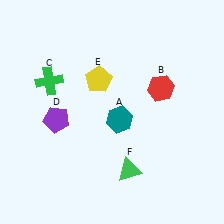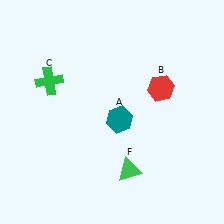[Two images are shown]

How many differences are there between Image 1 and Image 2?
There are 2 differences between the two images.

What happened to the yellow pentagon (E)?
The yellow pentagon (E) was removed in Image 2. It was in the top-left area of Image 1.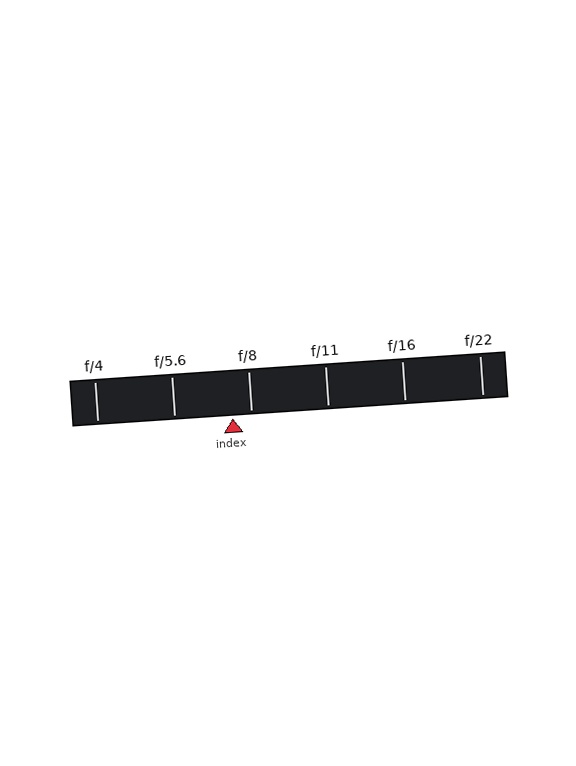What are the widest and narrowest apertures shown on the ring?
The widest aperture shown is f/4 and the narrowest is f/22.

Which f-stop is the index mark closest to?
The index mark is closest to f/8.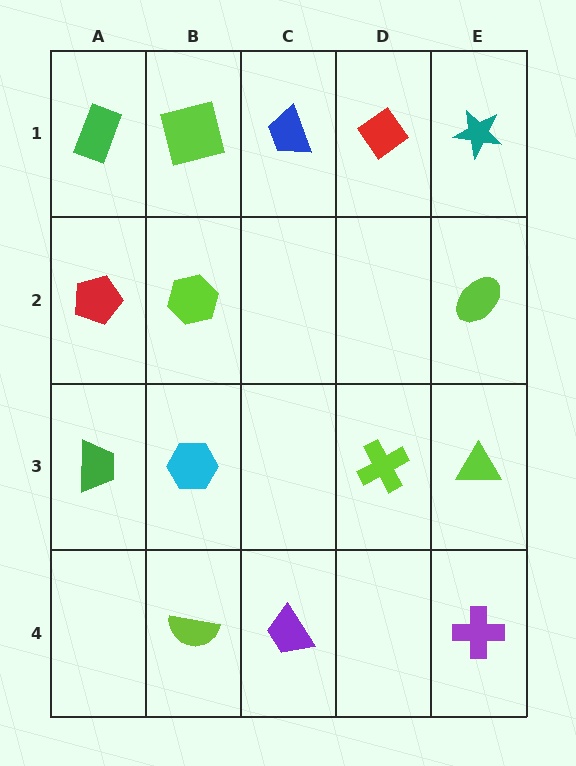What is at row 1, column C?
A blue trapezoid.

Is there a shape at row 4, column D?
No, that cell is empty.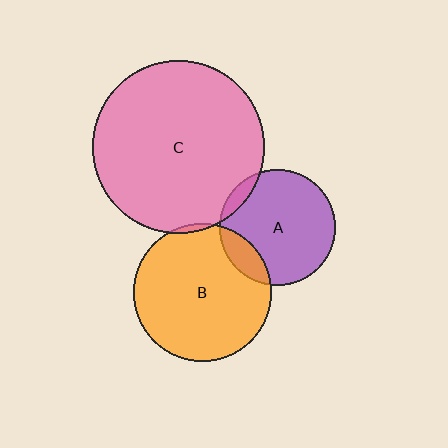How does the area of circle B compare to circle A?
Approximately 1.4 times.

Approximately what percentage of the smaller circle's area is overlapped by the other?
Approximately 5%.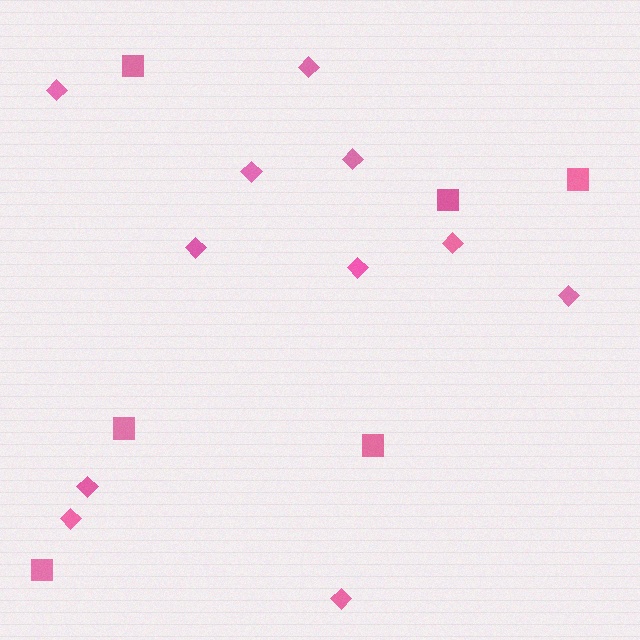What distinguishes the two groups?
There are 2 groups: one group of diamonds (11) and one group of squares (6).